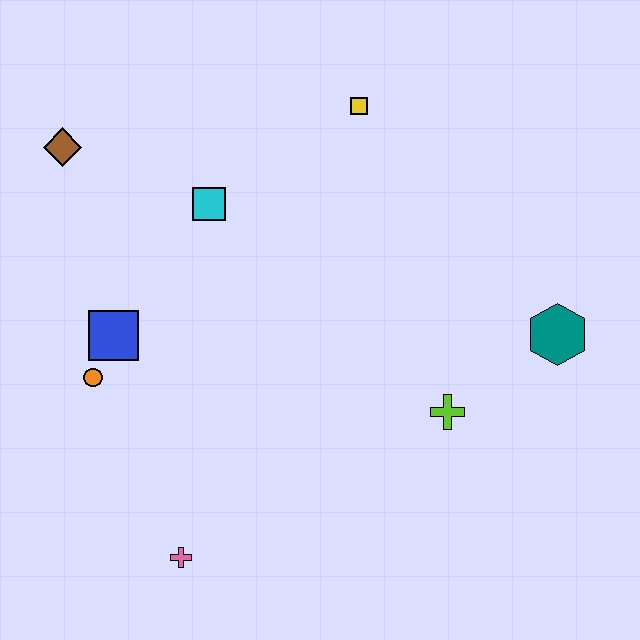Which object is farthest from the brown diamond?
The teal hexagon is farthest from the brown diamond.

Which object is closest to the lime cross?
The teal hexagon is closest to the lime cross.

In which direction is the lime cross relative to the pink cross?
The lime cross is to the right of the pink cross.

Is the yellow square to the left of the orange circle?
No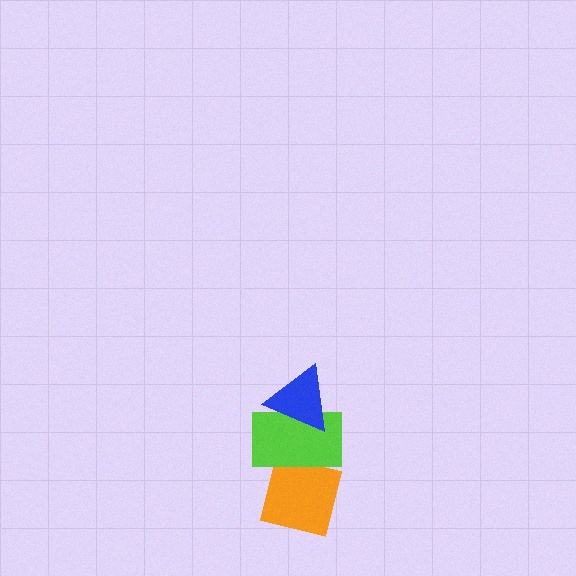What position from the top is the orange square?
The orange square is 3rd from the top.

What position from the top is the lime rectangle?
The lime rectangle is 2nd from the top.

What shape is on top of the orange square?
The lime rectangle is on top of the orange square.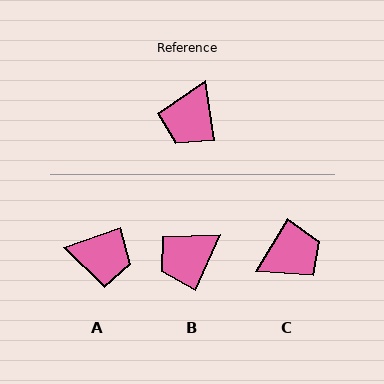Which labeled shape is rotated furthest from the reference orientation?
C, about 141 degrees away.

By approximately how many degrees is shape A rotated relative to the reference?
Approximately 101 degrees counter-clockwise.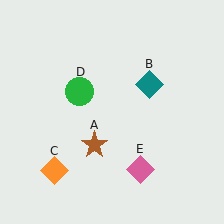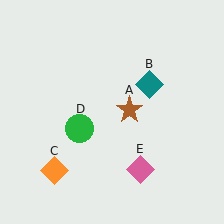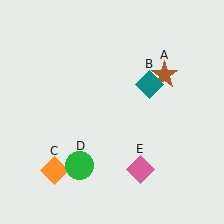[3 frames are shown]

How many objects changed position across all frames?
2 objects changed position: brown star (object A), green circle (object D).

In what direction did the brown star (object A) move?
The brown star (object A) moved up and to the right.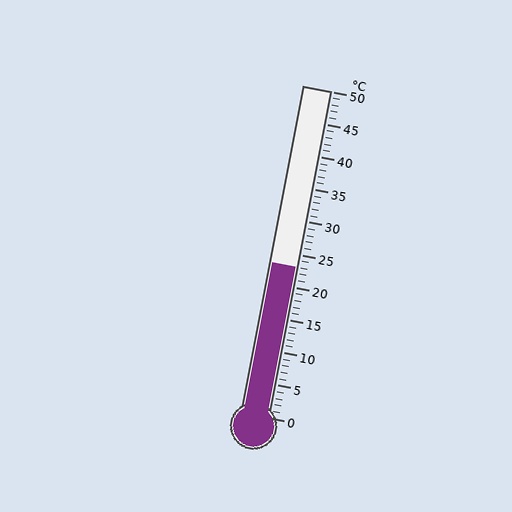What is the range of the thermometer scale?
The thermometer scale ranges from 0°C to 50°C.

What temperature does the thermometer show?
The thermometer shows approximately 23°C.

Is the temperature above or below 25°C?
The temperature is below 25°C.